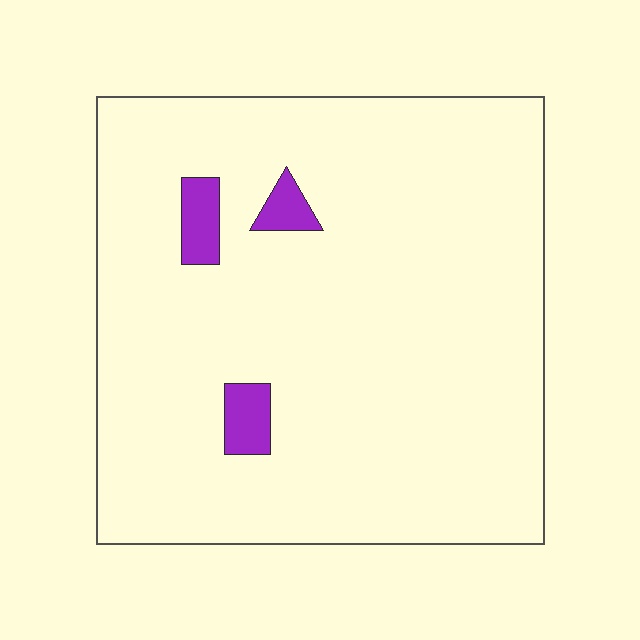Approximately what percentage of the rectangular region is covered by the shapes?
Approximately 5%.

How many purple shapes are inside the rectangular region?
3.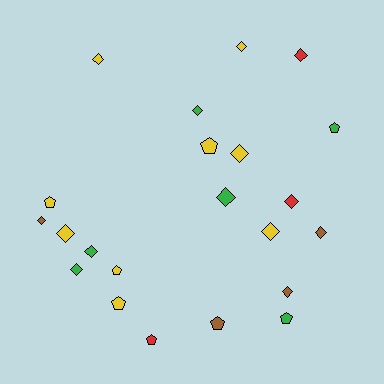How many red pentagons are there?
There is 1 red pentagon.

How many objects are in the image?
There are 22 objects.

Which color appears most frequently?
Yellow, with 9 objects.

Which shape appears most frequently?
Diamond, with 14 objects.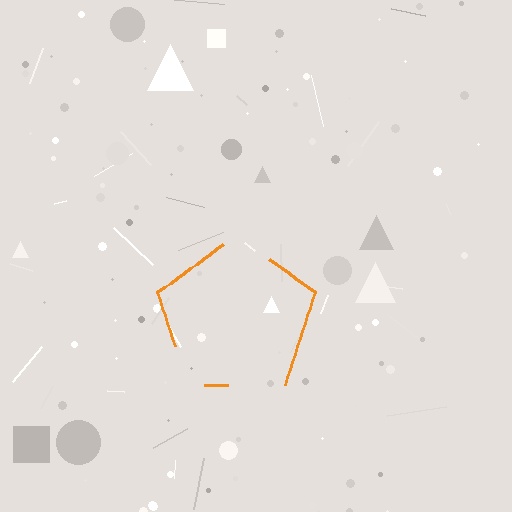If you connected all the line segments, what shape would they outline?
They would outline a pentagon.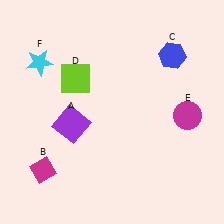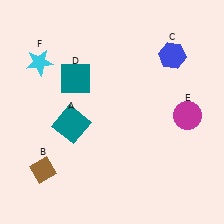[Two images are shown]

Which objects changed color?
A changed from purple to teal. B changed from magenta to brown. D changed from lime to teal.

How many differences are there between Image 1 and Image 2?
There are 3 differences between the two images.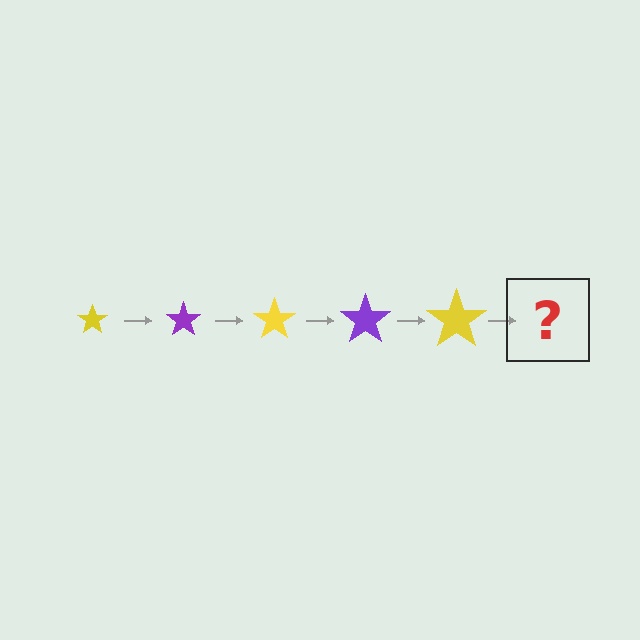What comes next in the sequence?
The next element should be a purple star, larger than the previous one.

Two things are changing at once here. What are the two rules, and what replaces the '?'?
The two rules are that the star grows larger each step and the color cycles through yellow and purple. The '?' should be a purple star, larger than the previous one.